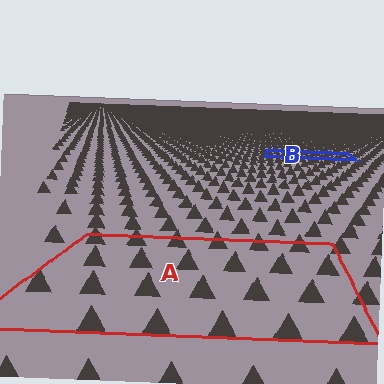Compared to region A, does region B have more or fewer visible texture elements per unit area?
Region B has more texture elements per unit area — they are packed more densely because it is farther away.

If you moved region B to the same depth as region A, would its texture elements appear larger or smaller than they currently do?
They would appear larger. At a closer depth, the same texture elements are projected at a bigger on-screen size.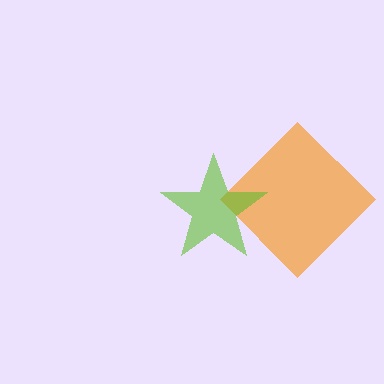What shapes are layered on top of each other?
The layered shapes are: an orange diamond, a lime star.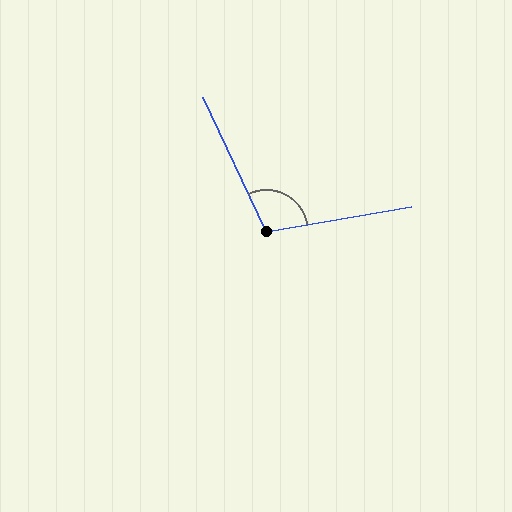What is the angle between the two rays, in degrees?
Approximately 105 degrees.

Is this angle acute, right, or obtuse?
It is obtuse.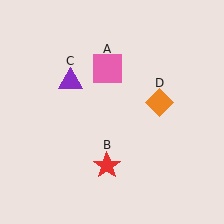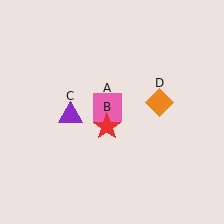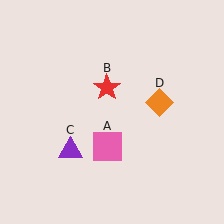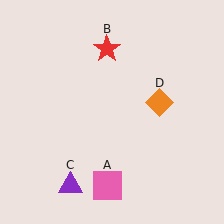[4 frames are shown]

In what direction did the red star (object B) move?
The red star (object B) moved up.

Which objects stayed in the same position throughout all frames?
Orange diamond (object D) remained stationary.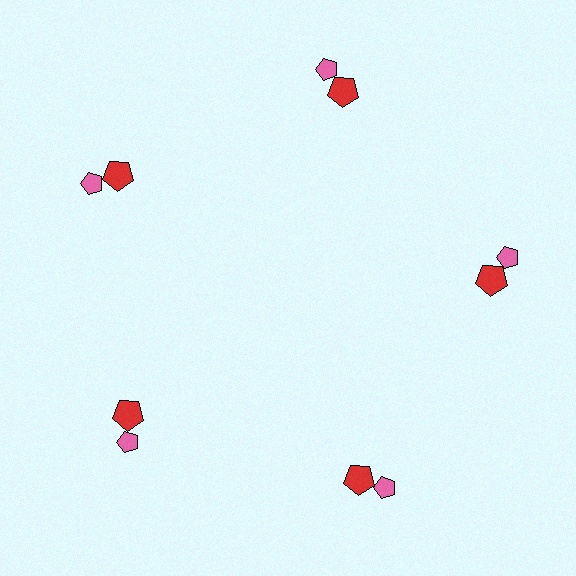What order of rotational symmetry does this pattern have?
This pattern has 5-fold rotational symmetry.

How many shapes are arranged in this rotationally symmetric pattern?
There are 10 shapes, arranged in 5 groups of 2.